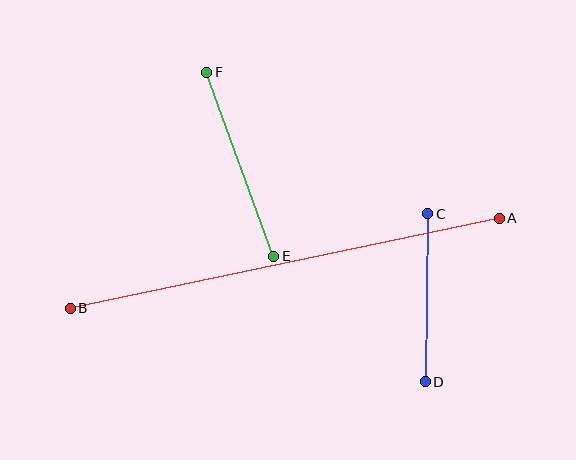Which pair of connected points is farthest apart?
Points A and B are farthest apart.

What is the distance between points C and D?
The distance is approximately 168 pixels.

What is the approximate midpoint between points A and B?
The midpoint is at approximately (285, 263) pixels.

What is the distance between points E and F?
The distance is approximately 196 pixels.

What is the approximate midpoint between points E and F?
The midpoint is at approximately (240, 164) pixels.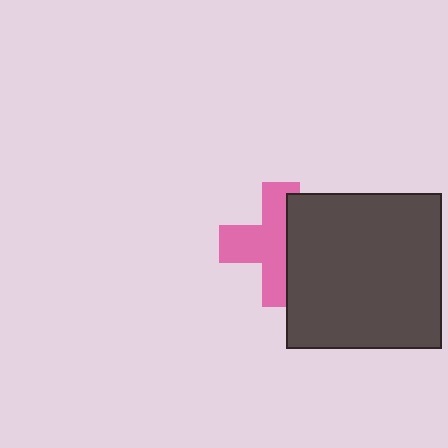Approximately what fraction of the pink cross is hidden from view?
Roughly 41% of the pink cross is hidden behind the dark gray square.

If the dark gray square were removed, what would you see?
You would see the complete pink cross.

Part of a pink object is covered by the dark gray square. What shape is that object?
It is a cross.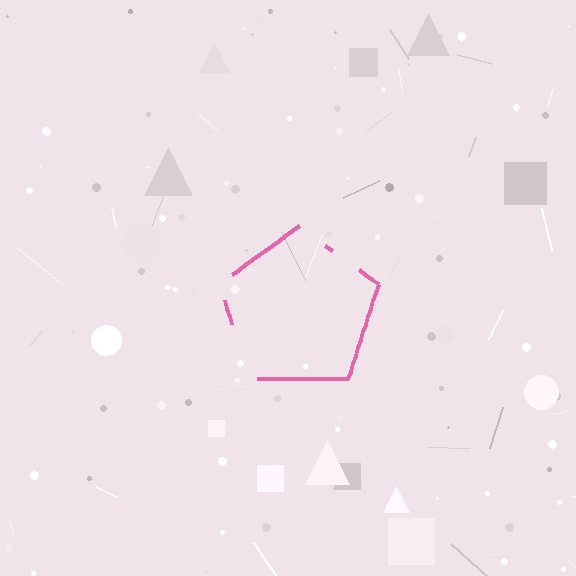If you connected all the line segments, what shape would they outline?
They would outline a pentagon.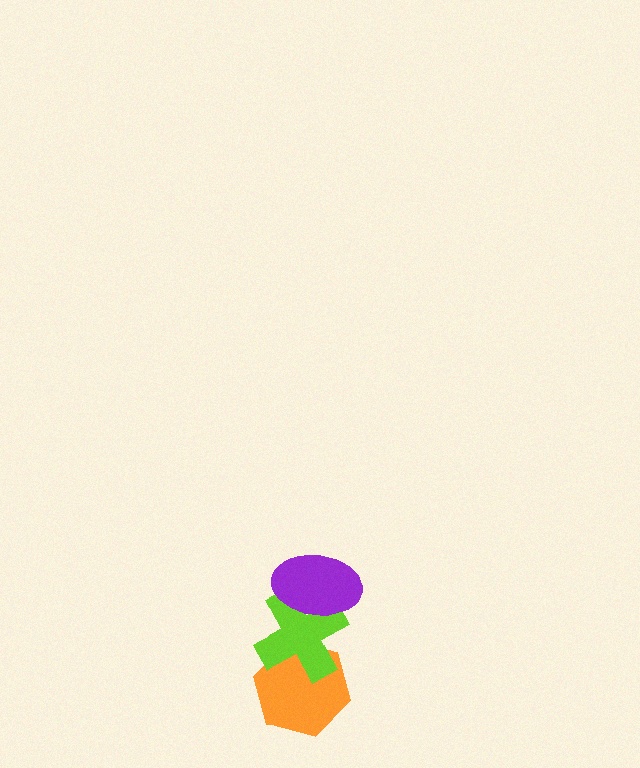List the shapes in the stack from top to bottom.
From top to bottom: the purple ellipse, the lime cross, the orange hexagon.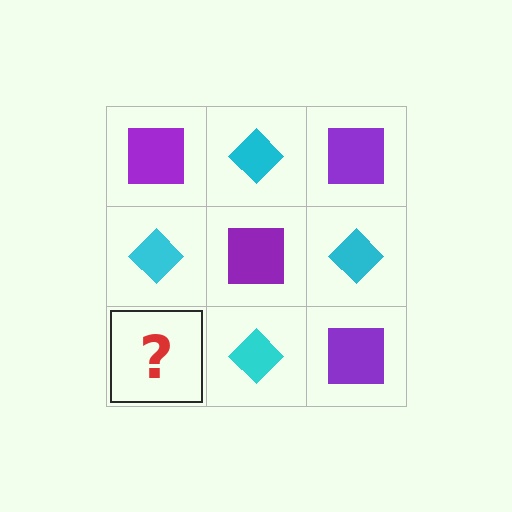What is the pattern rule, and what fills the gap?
The rule is that it alternates purple square and cyan diamond in a checkerboard pattern. The gap should be filled with a purple square.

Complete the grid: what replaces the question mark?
The question mark should be replaced with a purple square.